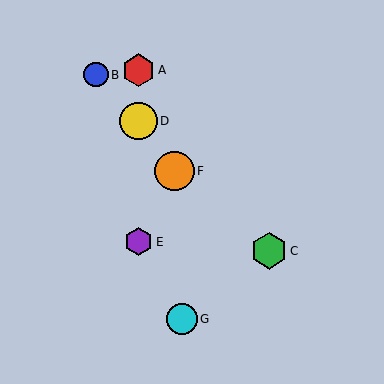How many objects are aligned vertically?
3 objects (A, D, E) are aligned vertically.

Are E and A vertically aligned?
Yes, both are at x≈139.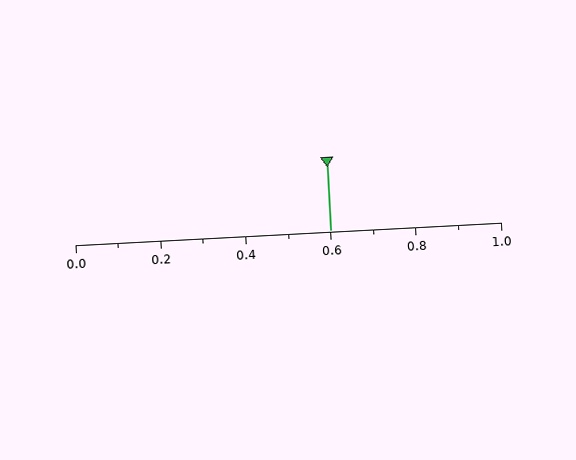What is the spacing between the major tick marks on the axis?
The major ticks are spaced 0.2 apart.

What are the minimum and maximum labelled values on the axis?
The axis runs from 0.0 to 1.0.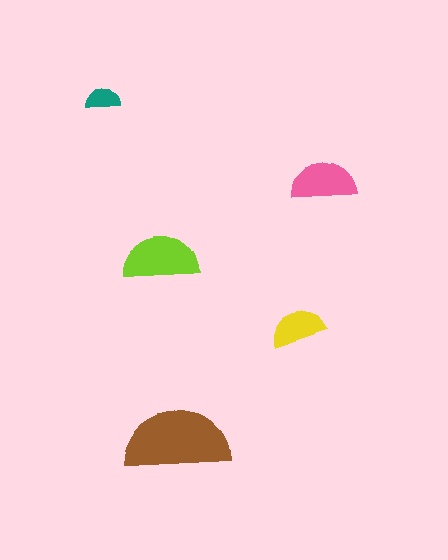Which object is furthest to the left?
The teal semicircle is leftmost.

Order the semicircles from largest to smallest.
the brown one, the lime one, the pink one, the yellow one, the teal one.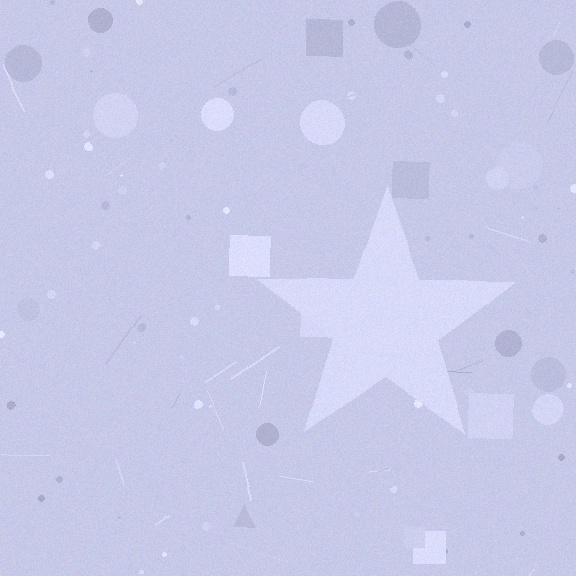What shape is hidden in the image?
A star is hidden in the image.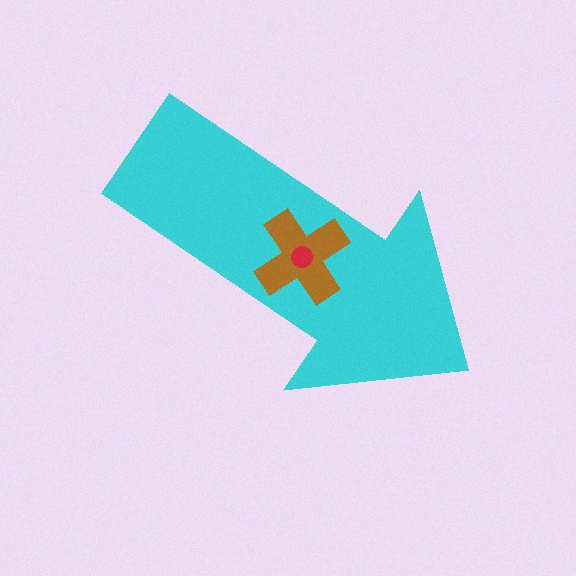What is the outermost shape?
The cyan arrow.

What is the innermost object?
The red circle.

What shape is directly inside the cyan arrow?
The brown cross.